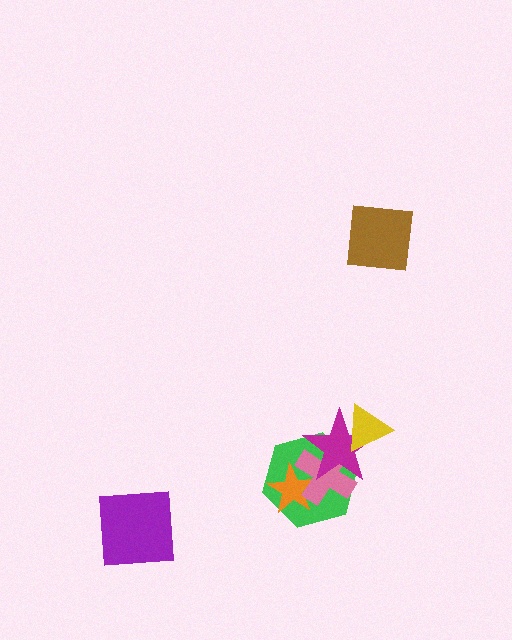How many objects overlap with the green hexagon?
3 objects overlap with the green hexagon.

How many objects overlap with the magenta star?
3 objects overlap with the magenta star.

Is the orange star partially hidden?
Yes, it is partially covered by another shape.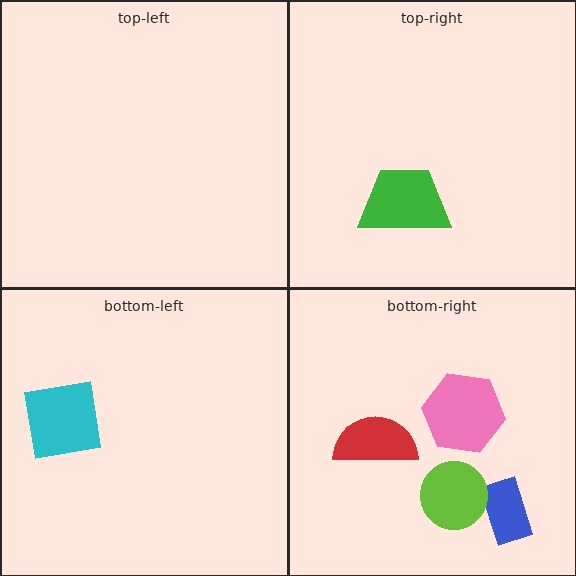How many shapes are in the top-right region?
1.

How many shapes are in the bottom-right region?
4.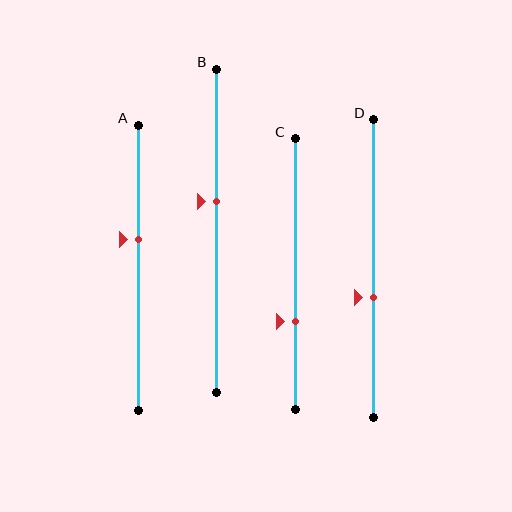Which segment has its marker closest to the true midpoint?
Segment B has its marker closest to the true midpoint.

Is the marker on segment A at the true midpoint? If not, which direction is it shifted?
No, the marker on segment A is shifted upward by about 10% of the segment length.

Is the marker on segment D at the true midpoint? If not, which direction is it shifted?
No, the marker on segment D is shifted downward by about 10% of the segment length.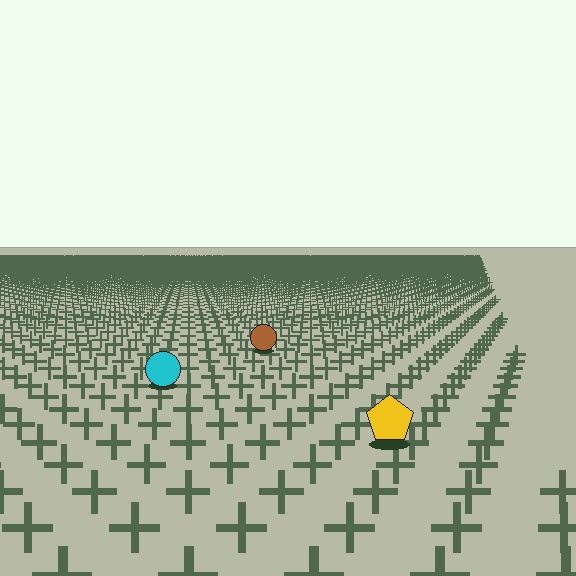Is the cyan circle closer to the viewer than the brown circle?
Yes. The cyan circle is closer — you can tell from the texture gradient: the ground texture is coarser near it.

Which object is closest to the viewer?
The yellow pentagon is closest. The texture marks near it are larger and more spread out.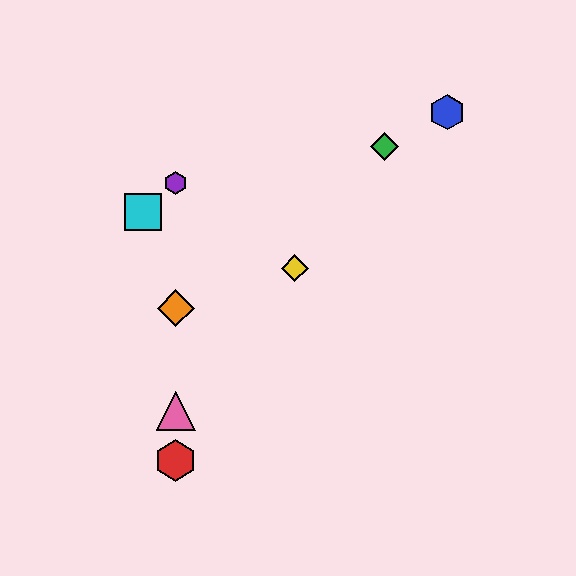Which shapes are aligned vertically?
The red hexagon, the purple hexagon, the orange diamond, the pink triangle are aligned vertically.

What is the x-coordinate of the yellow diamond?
The yellow diamond is at x≈295.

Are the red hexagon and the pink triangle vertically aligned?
Yes, both are at x≈176.